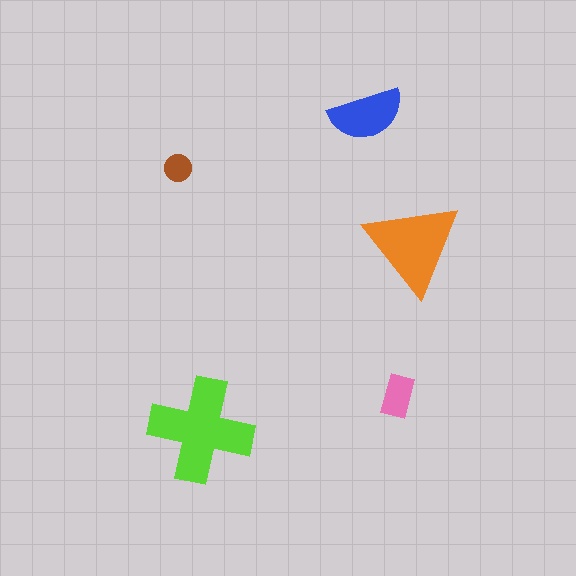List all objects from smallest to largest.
The brown circle, the pink rectangle, the blue semicircle, the orange triangle, the lime cross.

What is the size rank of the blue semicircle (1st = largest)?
3rd.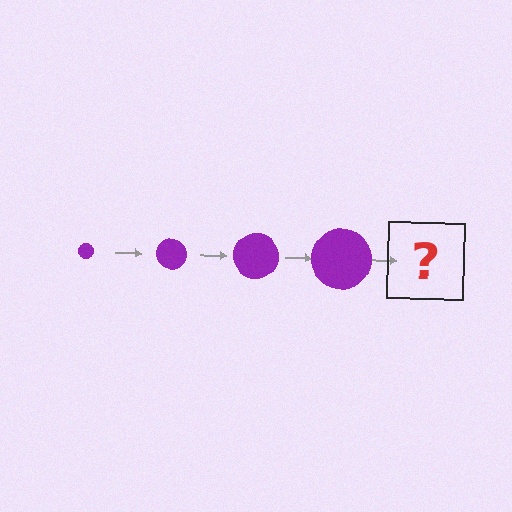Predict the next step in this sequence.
The next step is a purple circle, larger than the previous one.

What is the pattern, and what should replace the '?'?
The pattern is that the circle gets progressively larger each step. The '?' should be a purple circle, larger than the previous one.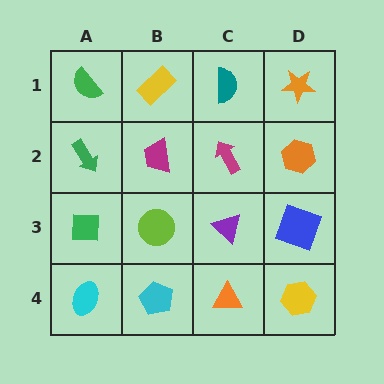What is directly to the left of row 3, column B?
A green square.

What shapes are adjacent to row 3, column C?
A magenta arrow (row 2, column C), an orange triangle (row 4, column C), a lime circle (row 3, column B), a blue square (row 3, column D).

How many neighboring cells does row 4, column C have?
3.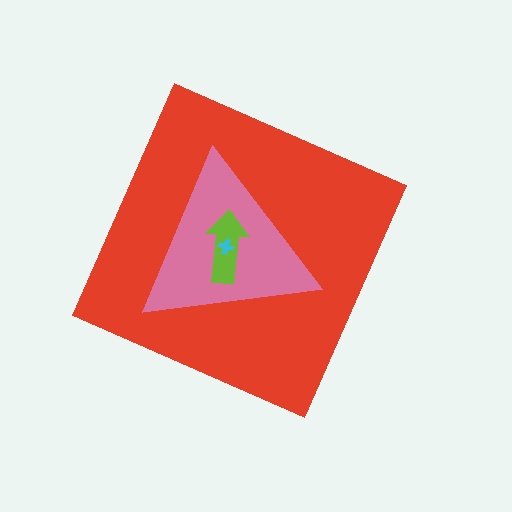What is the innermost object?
The cyan cross.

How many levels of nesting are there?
4.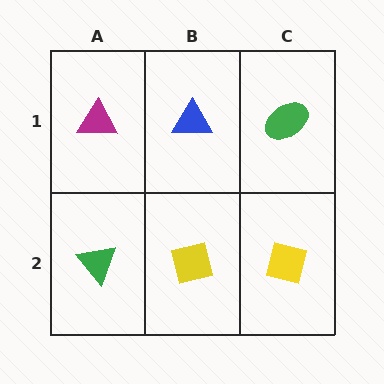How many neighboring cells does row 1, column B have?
3.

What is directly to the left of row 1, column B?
A magenta triangle.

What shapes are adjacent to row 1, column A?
A green triangle (row 2, column A), a blue triangle (row 1, column B).